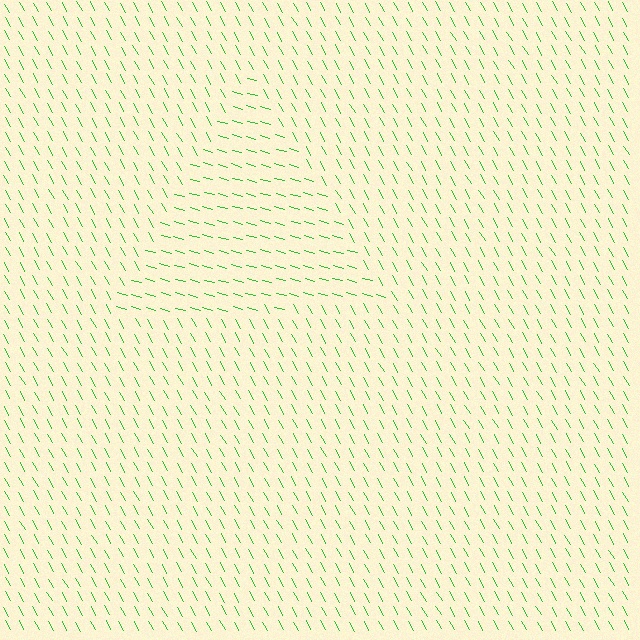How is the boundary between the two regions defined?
The boundary is defined purely by a change in line orientation (approximately 45 degrees difference). All lines are the same color and thickness.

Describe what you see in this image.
The image is filled with small green line segments. A triangle region in the image has lines oriented differently from the surrounding lines, creating a visible texture boundary.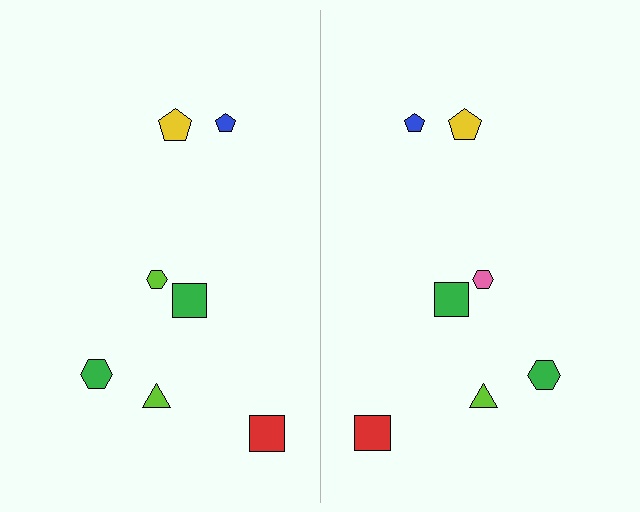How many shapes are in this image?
There are 14 shapes in this image.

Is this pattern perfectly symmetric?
No, the pattern is not perfectly symmetric. The pink hexagon on the right side breaks the symmetry — its mirror counterpart is lime.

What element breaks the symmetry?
The pink hexagon on the right side breaks the symmetry — its mirror counterpart is lime.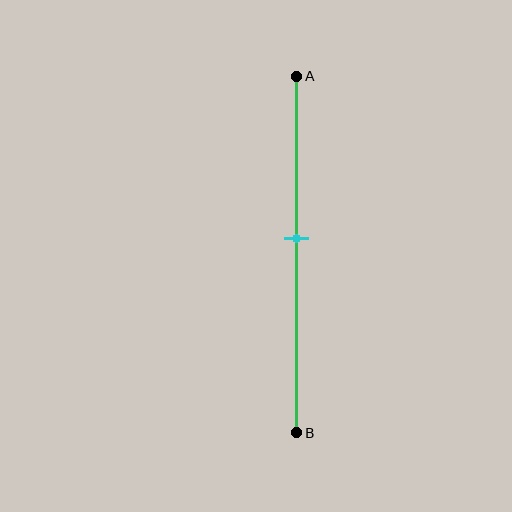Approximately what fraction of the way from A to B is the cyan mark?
The cyan mark is approximately 45% of the way from A to B.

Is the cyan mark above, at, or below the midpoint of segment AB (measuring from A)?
The cyan mark is above the midpoint of segment AB.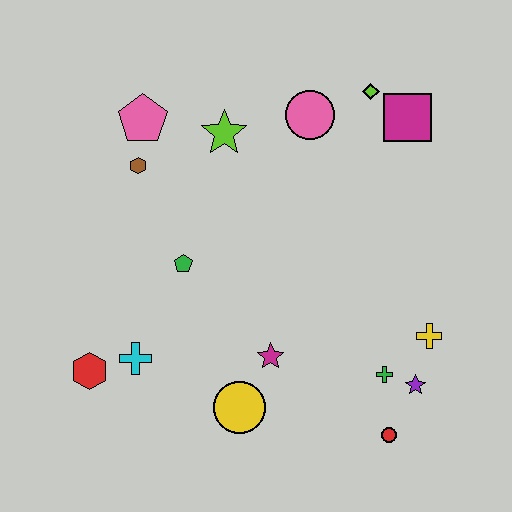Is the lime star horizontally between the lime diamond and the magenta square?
No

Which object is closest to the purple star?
The green cross is closest to the purple star.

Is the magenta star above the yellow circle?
Yes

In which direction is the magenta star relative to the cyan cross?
The magenta star is to the right of the cyan cross.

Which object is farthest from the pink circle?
The red hexagon is farthest from the pink circle.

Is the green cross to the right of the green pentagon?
Yes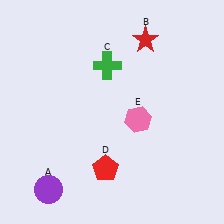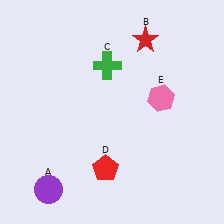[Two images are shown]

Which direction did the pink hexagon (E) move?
The pink hexagon (E) moved right.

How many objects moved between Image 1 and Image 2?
1 object moved between the two images.